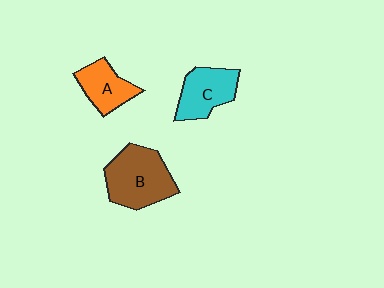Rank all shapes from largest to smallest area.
From largest to smallest: B (brown), C (cyan), A (orange).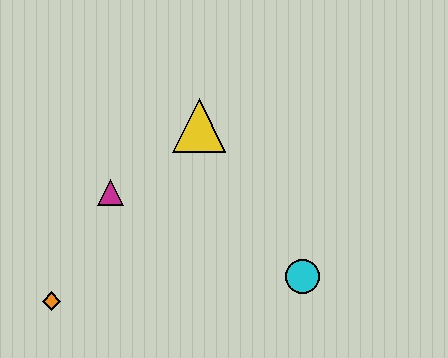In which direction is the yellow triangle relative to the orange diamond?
The yellow triangle is above the orange diamond.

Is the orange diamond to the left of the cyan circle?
Yes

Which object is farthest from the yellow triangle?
The orange diamond is farthest from the yellow triangle.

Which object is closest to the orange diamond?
The magenta triangle is closest to the orange diamond.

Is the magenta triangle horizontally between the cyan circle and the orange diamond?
Yes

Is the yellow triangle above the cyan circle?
Yes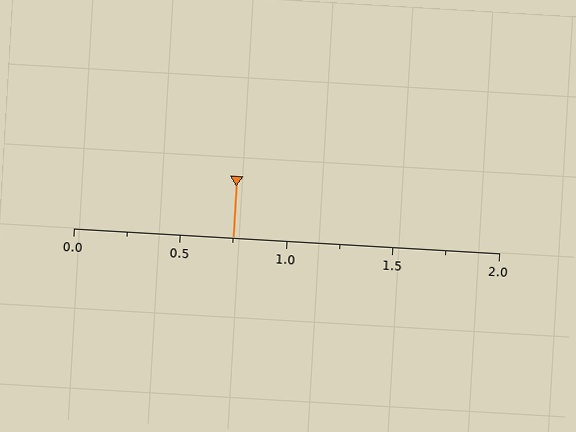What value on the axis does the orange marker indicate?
The marker indicates approximately 0.75.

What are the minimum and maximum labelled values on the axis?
The axis runs from 0.0 to 2.0.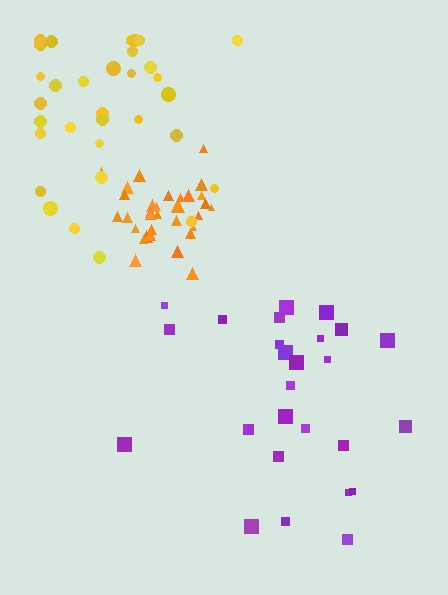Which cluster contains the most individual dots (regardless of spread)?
Orange (34).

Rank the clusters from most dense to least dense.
orange, yellow, purple.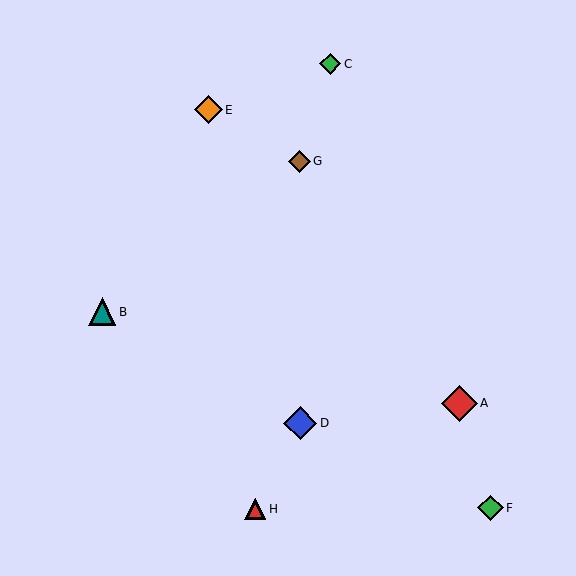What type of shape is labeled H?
Shape H is a red triangle.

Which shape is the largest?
The red diamond (labeled A) is the largest.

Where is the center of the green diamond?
The center of the green diamond is at (491, 508).